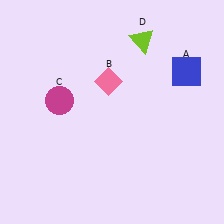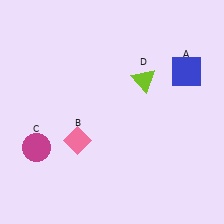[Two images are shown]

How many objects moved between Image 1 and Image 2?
3 objects moved between the two images.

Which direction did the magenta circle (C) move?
The magenta circle (C) moved down.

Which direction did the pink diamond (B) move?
The pink diamond (B) moved down.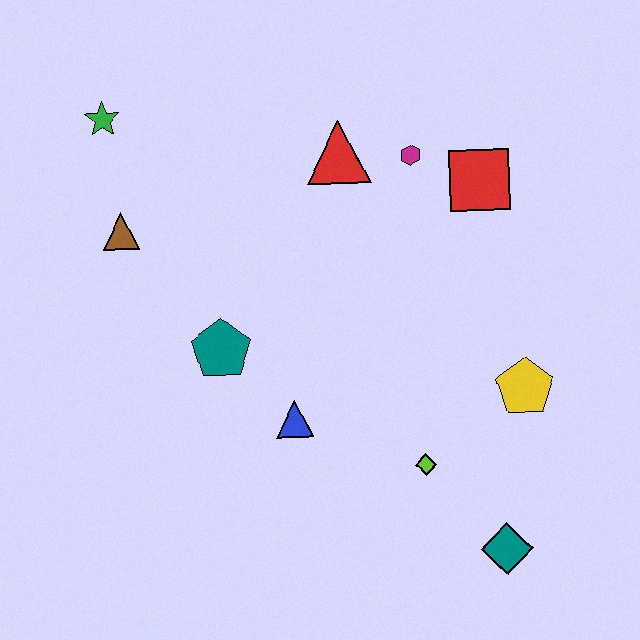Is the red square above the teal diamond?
Yes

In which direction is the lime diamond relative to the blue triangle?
The lime diamond is to the right of the blue triangle.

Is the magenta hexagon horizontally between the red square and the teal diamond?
No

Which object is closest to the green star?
The brown triangle is closest to the green star.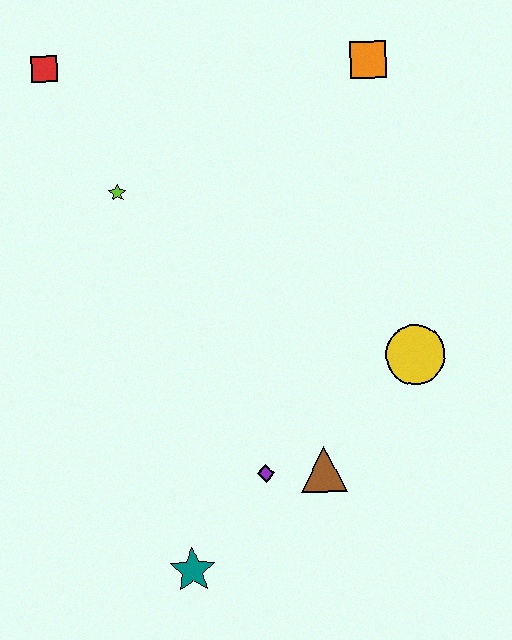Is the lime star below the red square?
Yes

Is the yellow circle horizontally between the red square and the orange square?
No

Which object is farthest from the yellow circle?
The red square is farthest from the yellow circle.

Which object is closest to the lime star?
The red square is closest to the lime star.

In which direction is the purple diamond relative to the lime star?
The purple diamond is below the lime star.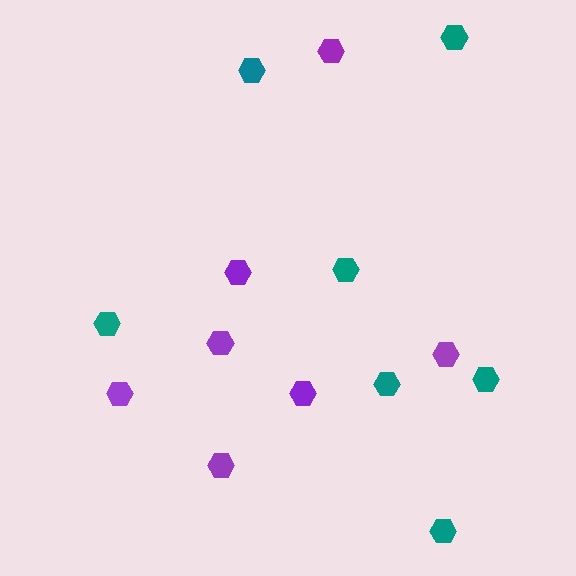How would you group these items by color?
There are 2 groups: one group of teal hexagons (7) and one group of purple hexagons (7).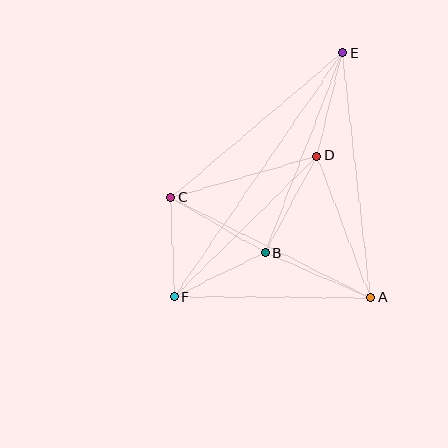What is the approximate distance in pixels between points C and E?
The distance between C and E is approximately 225 pixels.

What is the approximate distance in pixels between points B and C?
The distance between B and C is approximately 109 pixels.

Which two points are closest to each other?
Points C and F are closest to each other.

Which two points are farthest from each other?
Points E and F are farthest from each other.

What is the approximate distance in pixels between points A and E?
The distance between A and E is approximately 246 pixels.